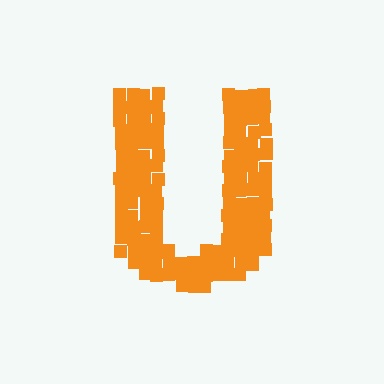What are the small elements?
The small elements are squares.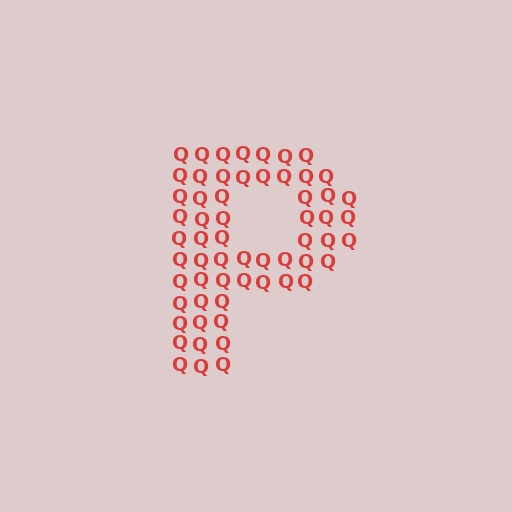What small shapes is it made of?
It is made of small letter Q's.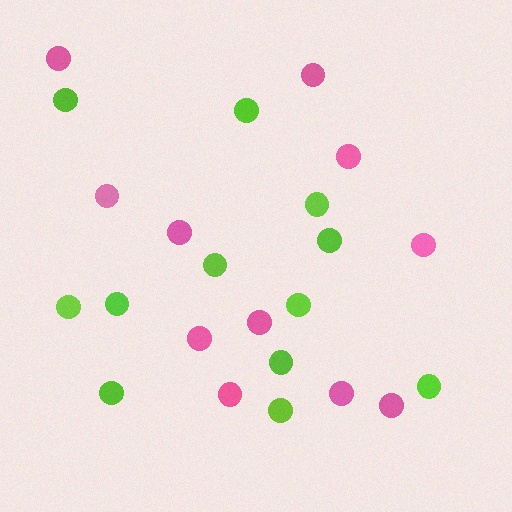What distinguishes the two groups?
There are 2 groups: one group of pink circles (11) and one group of lime circles (12).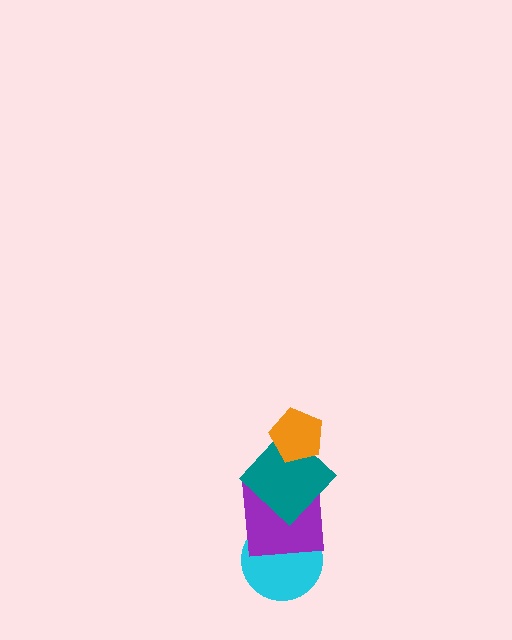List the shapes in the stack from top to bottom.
From top to bottom: the orange pentagon, the teal diamond, the purple square, the cyan circle.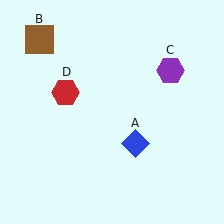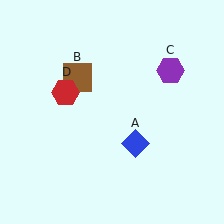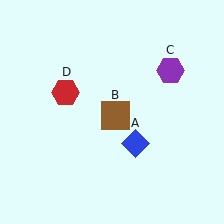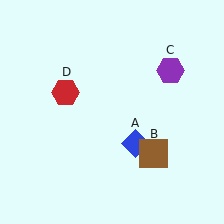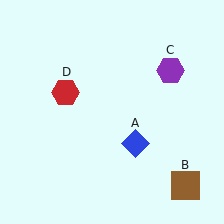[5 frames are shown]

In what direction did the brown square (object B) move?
The brown square (object B) moved down and to the right.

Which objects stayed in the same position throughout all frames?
Blue diamond (object A) and purple hexagon (object C) and red hexagon (object D) remained stationary.